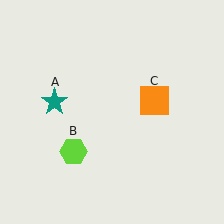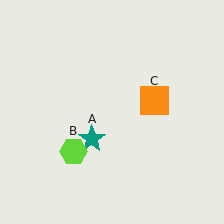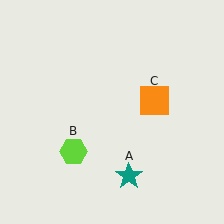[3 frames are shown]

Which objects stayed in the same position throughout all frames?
Lime hexagon (object B) and orange square (object C) remained stationary.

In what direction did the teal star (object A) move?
The teal star (object A) moved down and to the right.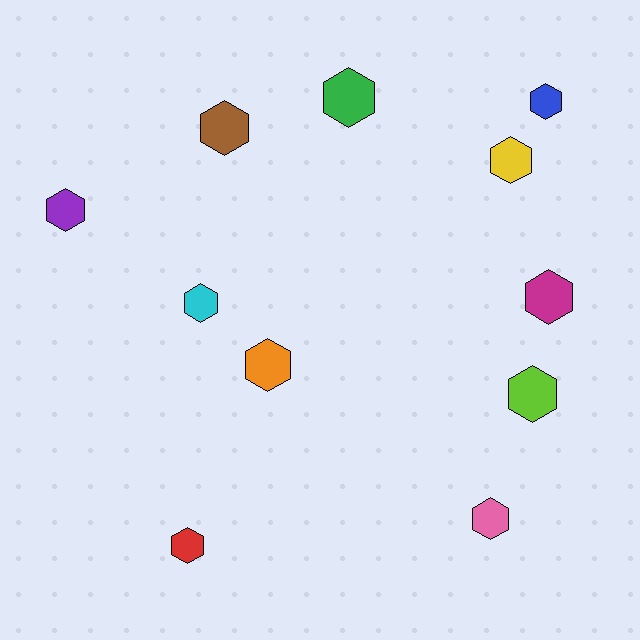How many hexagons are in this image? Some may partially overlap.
There are 11 hexagons.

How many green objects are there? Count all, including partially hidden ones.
There is 1 green object.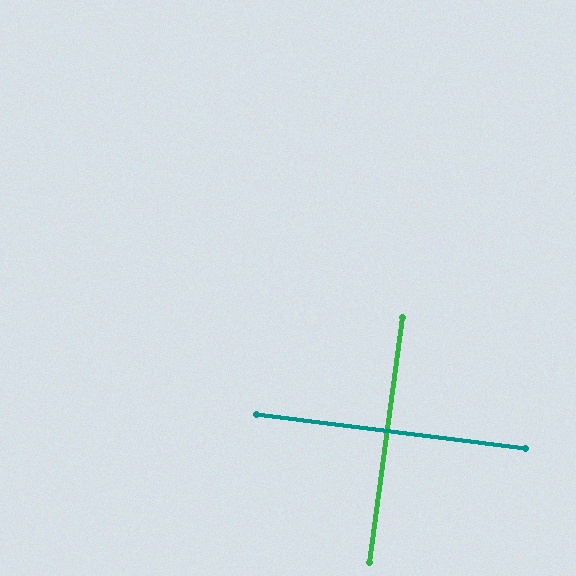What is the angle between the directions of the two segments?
Approximately 89 degrees.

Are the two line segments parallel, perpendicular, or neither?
Perpendicular — they meet at approximately 89°.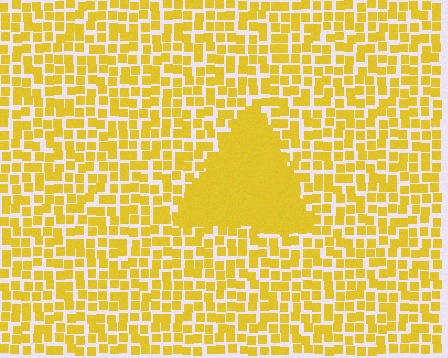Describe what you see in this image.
The image contains small yellow elements arranged at two different densities. A triangle-shaped region is visible where the elements are more densely packed than the surrounding area.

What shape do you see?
I see a triangle.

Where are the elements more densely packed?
The elements are more densely packed inside the triangle boundary.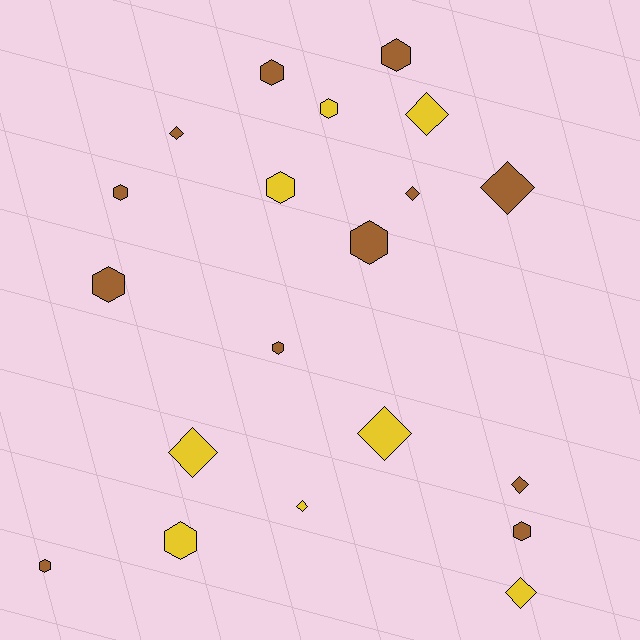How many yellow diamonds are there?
There are 5 yellow diamonds.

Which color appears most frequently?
Brown, with 12 objects.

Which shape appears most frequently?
Hexagon, with 11 objects.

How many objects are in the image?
There are 20 objects.